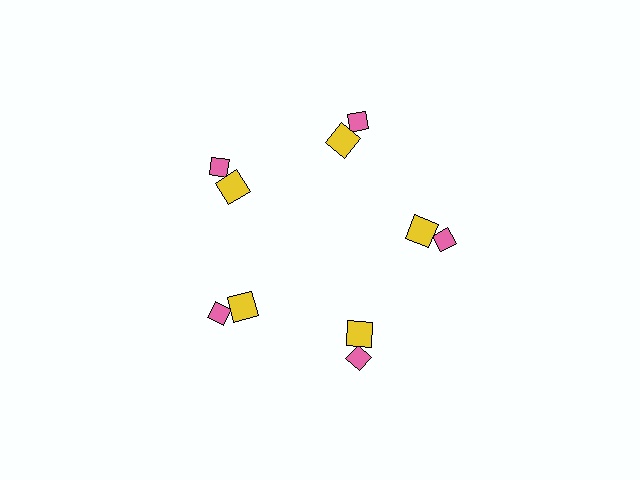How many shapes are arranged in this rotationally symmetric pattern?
There are 10 shapes, arranged in 5 groups of 2.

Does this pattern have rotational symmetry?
Yes, this pattern has 5-fold rotational symmetry. It looks the same after rotating 72 degrees around the center.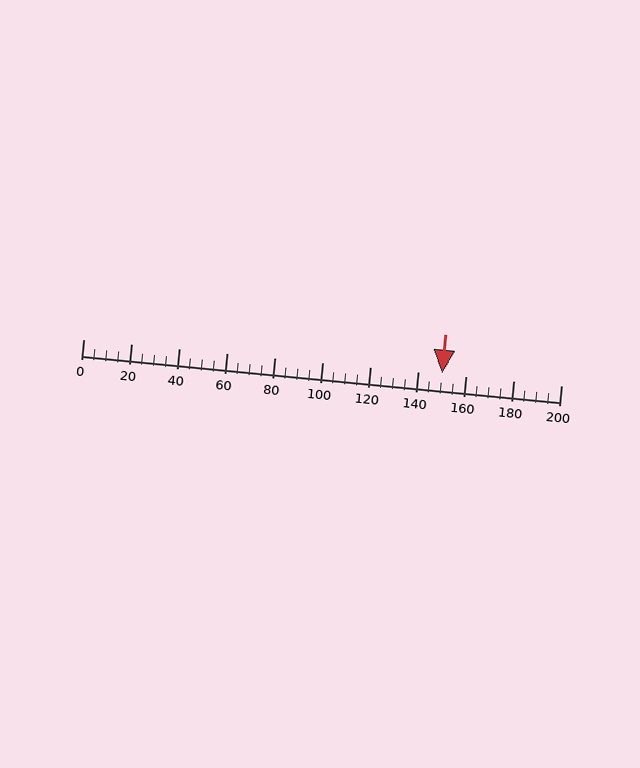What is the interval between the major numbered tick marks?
The major tick marks are spaced 20 units apart.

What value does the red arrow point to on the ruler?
The red arrow points to approximately 150.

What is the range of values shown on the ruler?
The ruler shows values from 0 to 200.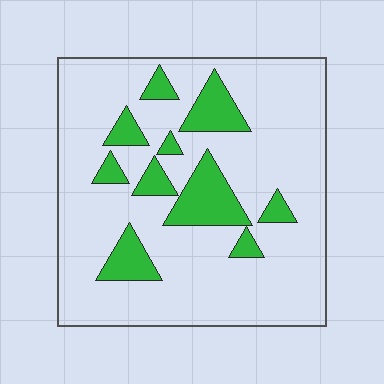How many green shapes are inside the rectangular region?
10.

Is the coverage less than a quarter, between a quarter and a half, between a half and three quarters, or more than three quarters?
Less than a quarter.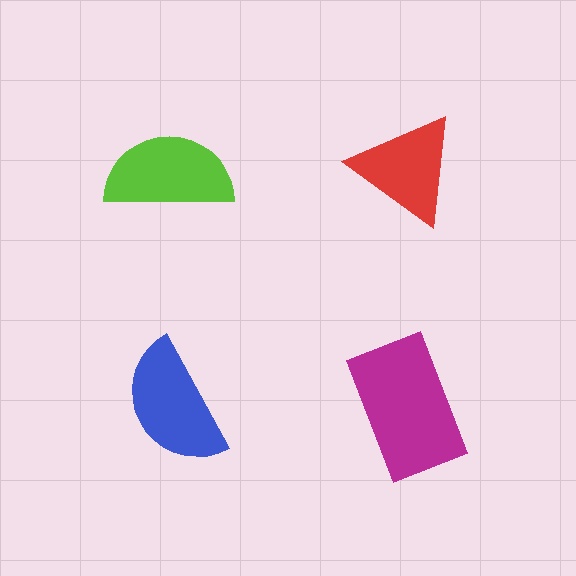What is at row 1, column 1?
A lime semicircle.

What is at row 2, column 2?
A magenta rectangle.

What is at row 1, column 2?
A red triangle.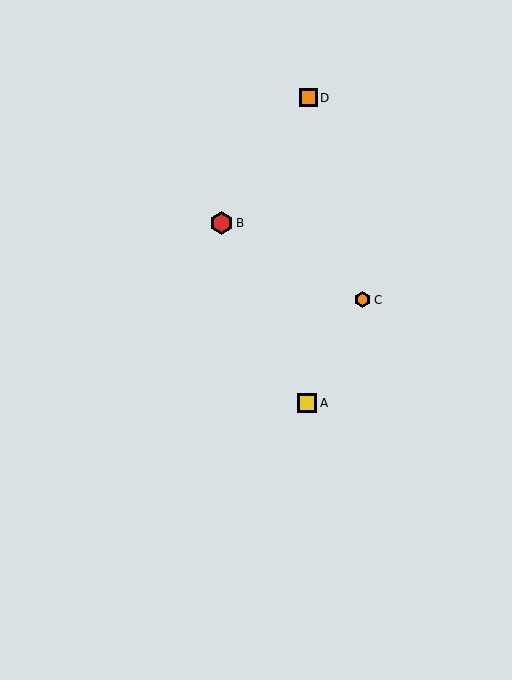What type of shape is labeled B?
Shape B is a red hexagon.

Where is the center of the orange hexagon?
The center of the orange hexagon is at (362, 300).